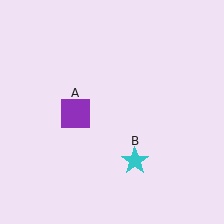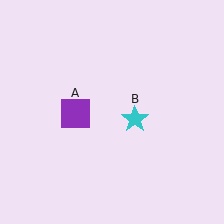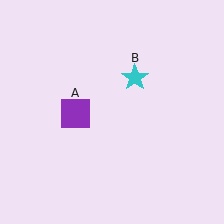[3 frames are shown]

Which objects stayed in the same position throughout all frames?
Purple square (object A) remained stationary.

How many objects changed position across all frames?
1 object changed position: cyan star (object B).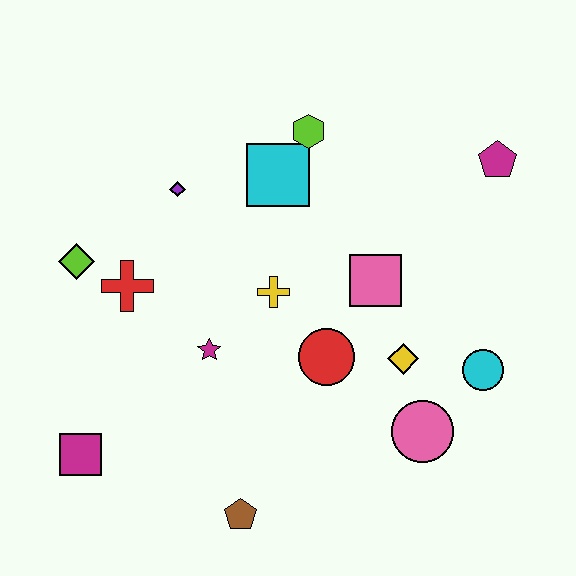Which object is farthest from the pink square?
The magenta square is farthest from the pink square.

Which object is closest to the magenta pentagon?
The pink square is closest to the magenta pentagon.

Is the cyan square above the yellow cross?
Yes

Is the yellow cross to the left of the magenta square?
No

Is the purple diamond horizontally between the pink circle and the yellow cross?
No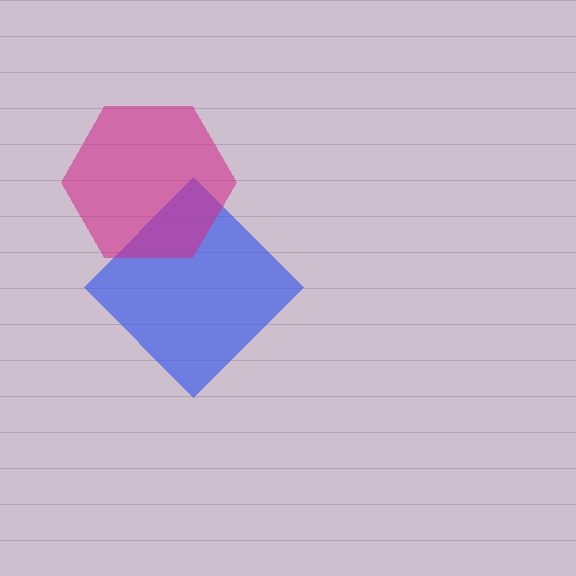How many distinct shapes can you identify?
There are 2 distinct shapes: a blue diamond, a magenta hexagon.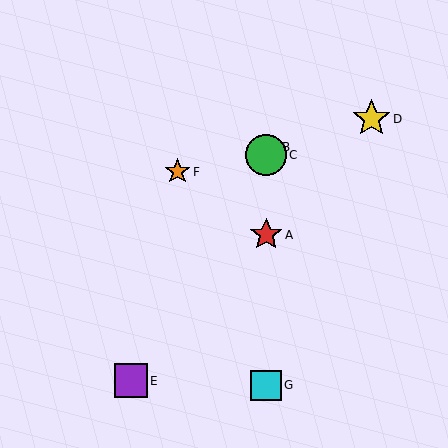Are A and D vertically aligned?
No, A is at x≈266 and D is at x≈372.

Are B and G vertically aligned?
Yes, both are at x≈266.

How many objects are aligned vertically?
4 objects (A, B, C, G) are aligned vertically.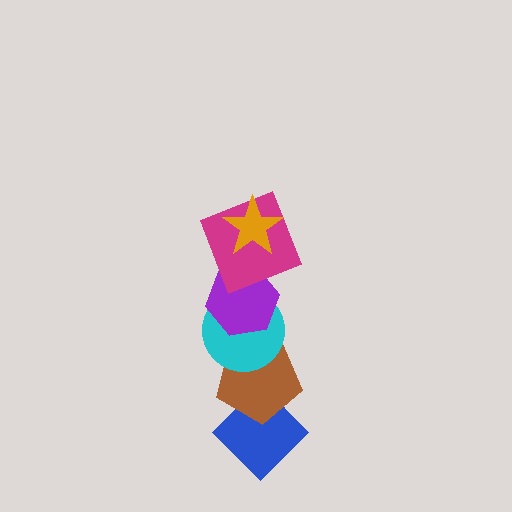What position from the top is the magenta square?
The magenta square is 2nd from the top.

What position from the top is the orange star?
The orange star is 1st from the top.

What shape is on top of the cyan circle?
The purple hexagon is on top of the cyan circle.